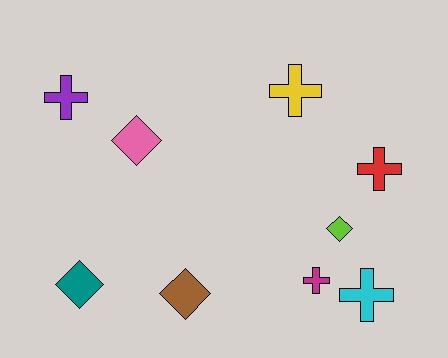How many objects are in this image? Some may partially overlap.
There are 9 objects.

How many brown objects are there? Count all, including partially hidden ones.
There is 1 brown object.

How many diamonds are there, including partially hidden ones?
There are 4 diamonds.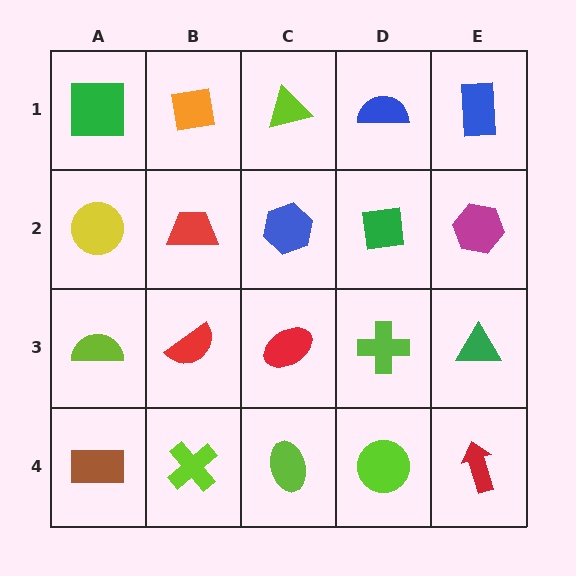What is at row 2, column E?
A magenta hexagon.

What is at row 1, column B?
An orange square.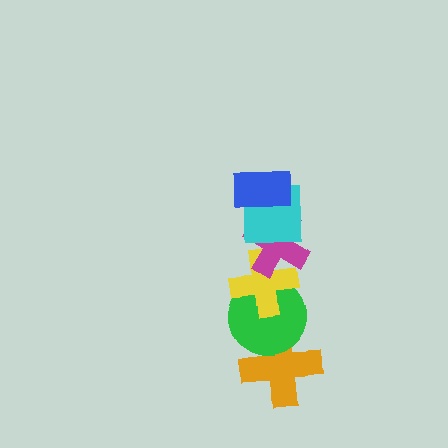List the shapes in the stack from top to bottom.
From top to bottom: the blue rectangle, the cyan square, the magenta cross, the yellow cross, the green circle, the orange cross.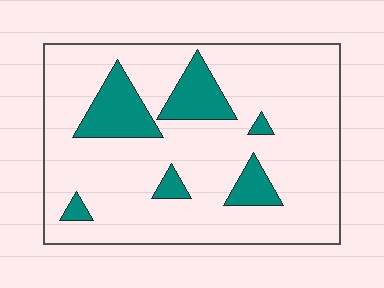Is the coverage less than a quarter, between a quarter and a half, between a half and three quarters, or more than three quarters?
Less than a quarter.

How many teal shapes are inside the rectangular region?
6.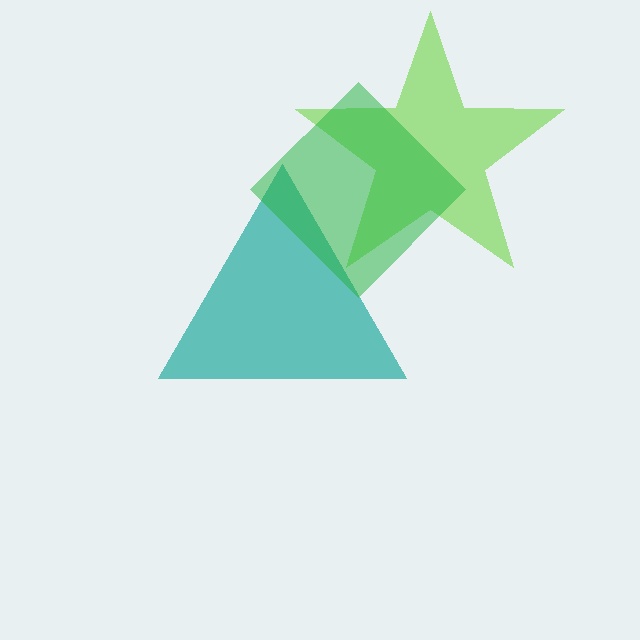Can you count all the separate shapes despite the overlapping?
Yes, there are 3 separate shapes.